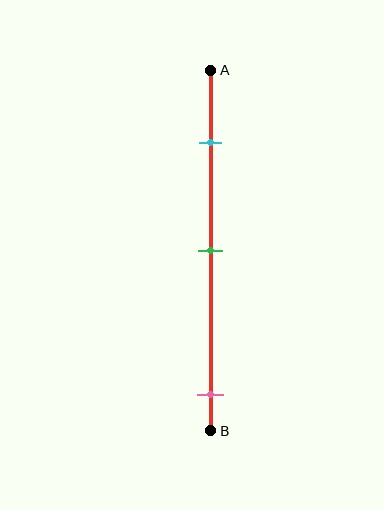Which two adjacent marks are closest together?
The cyan and green marks are the closest adjacent pair.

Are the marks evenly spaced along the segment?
No, the marks are not evenly spaced.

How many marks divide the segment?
There are 3 marks dividing the segment.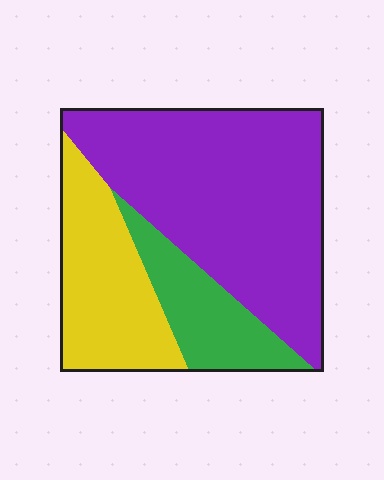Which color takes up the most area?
Purple, at roughly 55%.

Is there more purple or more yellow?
Purple.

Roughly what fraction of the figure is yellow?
Yellow covers 26% of the figure.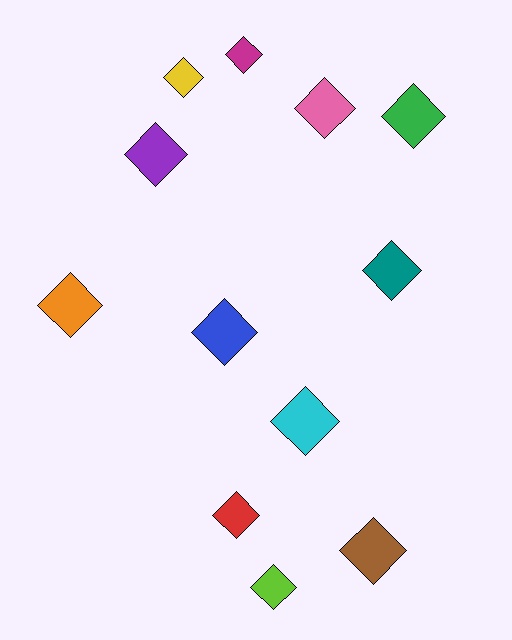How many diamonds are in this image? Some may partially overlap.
There are 12 diamonds.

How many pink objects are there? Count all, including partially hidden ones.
There is 1 pink object.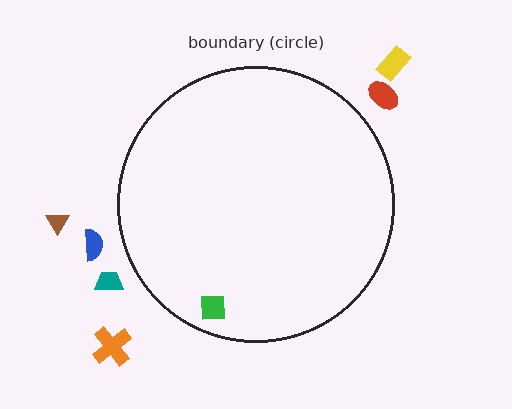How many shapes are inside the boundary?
1 inside, 6 outside.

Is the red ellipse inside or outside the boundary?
Outside.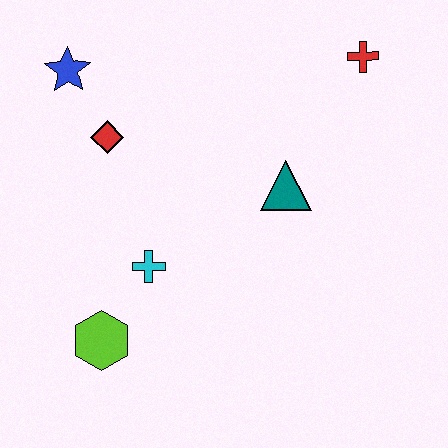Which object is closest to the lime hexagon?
The cyan cross is closest to the lime hexagon.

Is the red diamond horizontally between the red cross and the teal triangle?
No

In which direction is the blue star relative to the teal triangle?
The blue star is to the left of the teal triangle.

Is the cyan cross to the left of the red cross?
Yes